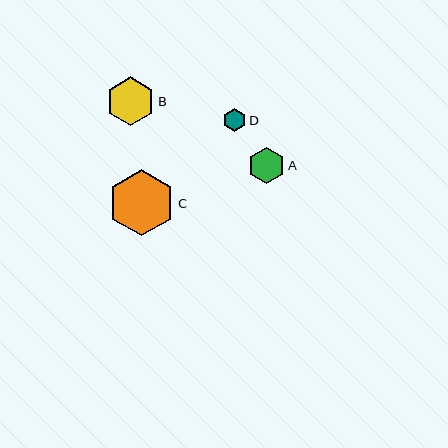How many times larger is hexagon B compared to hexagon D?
Hexagon B is approximately 2.2 times the size of hexagon D.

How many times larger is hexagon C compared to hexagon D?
Hexagon C is approximately 2.9 times the size of hexagon D.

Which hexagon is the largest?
Hexagon C is the largest with a size of approximately 66 pixels.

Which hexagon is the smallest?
Hexagon D is the smallest with a size of approximately 23 pixels.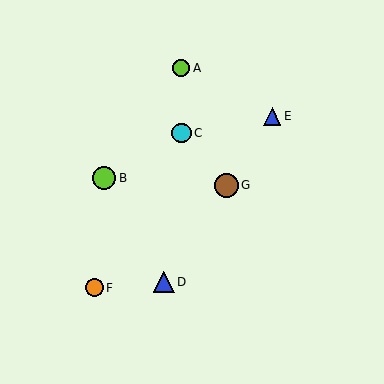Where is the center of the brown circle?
The center of the brown circle is at (226, 185).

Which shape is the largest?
The brown circle (labeled G) is the largest.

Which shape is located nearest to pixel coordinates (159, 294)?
The blue triangle (labeled D) at (164, 282) is nearest to that location.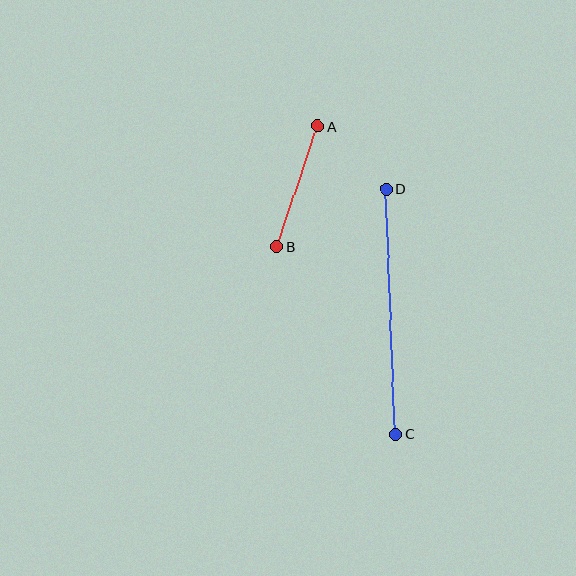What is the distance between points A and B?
The distance is approximately 127 pixels.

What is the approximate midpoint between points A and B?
The midpoint is at approximately (297, 186) pixels.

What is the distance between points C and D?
The distance is approximately 245 pixels.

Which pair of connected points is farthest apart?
Points C and D are farthest apart.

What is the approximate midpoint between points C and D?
The midpoint is at approximately (391, 311) pixels.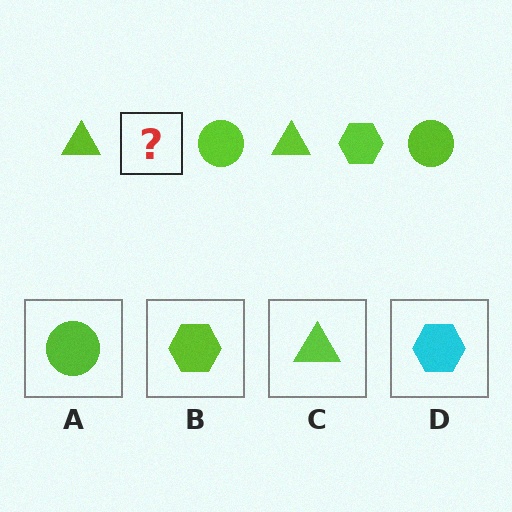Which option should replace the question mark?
Option B.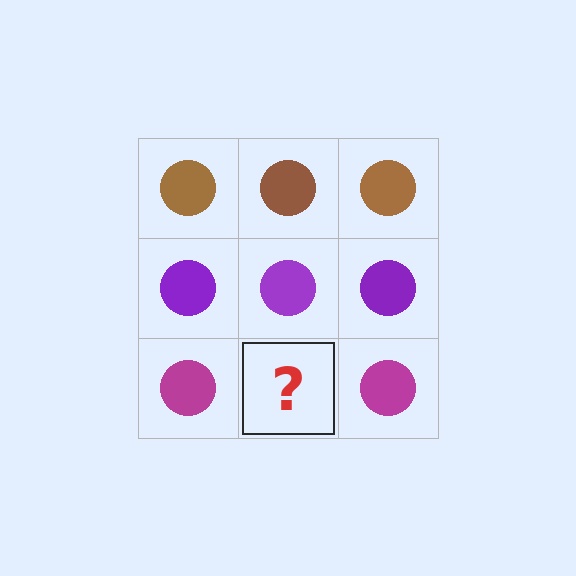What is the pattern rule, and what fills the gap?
The rule is that each row has a consistent color. The gap should be filled with a magenta circle.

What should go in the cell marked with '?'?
The missing cell should contain a magenta circle.